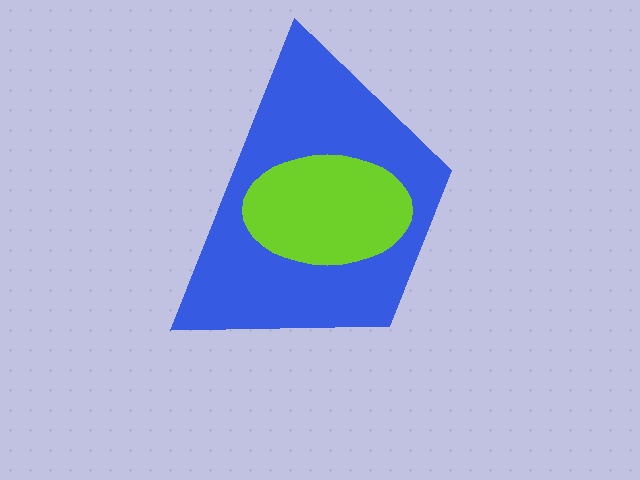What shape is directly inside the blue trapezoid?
The lime ellipse.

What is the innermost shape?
The lime ellipse.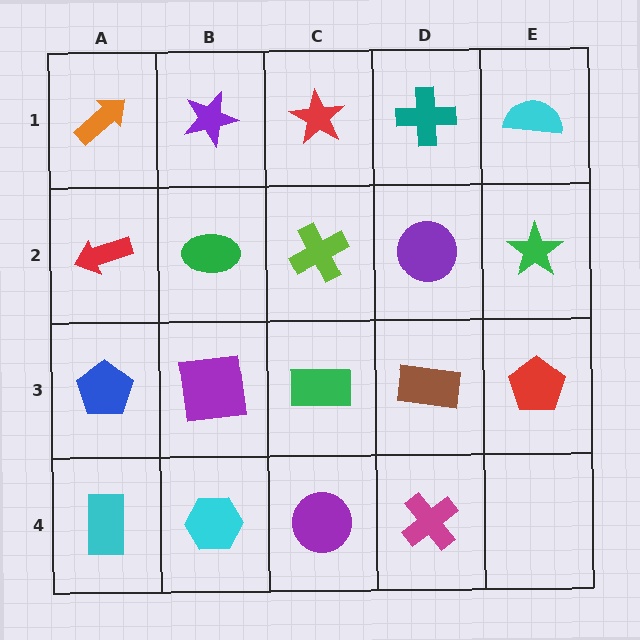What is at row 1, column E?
A cyan semicircle.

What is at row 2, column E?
A green star.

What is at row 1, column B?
A purple star.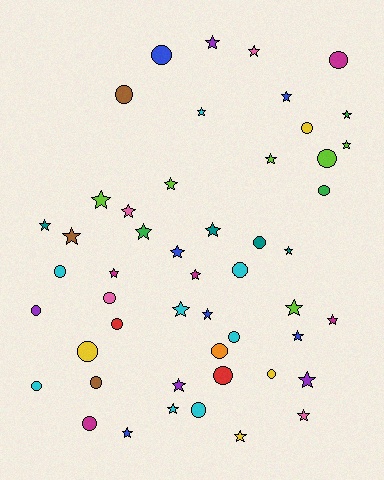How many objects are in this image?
There are 50 objects.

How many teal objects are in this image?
There are 4 teal objects.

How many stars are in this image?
There are 29 stars.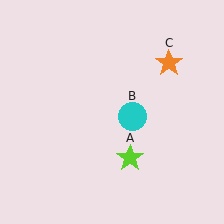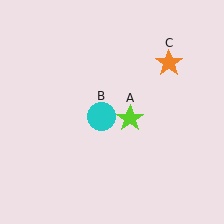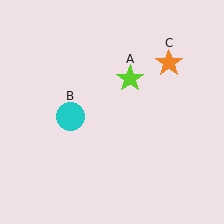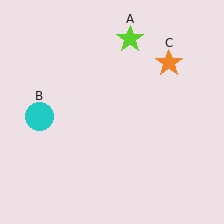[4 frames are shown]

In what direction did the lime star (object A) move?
The lime star (object A) moved up.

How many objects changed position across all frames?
2 objects changed position: lime star (object A), cyan circle (object B).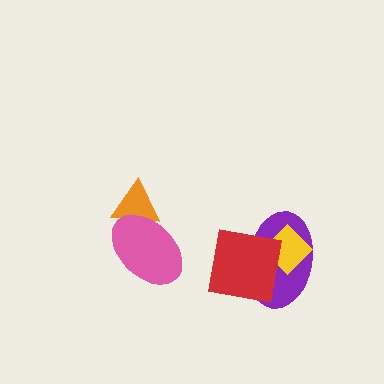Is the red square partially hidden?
No, no other shape covers it.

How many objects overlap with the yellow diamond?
2 objects overlap with the yellow diamond.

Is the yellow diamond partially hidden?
Yes, it is partially covered by another shape.